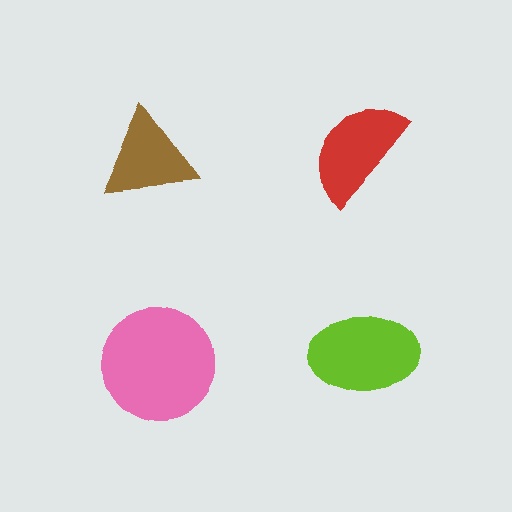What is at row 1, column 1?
A brown triangle.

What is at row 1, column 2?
A red semicircle.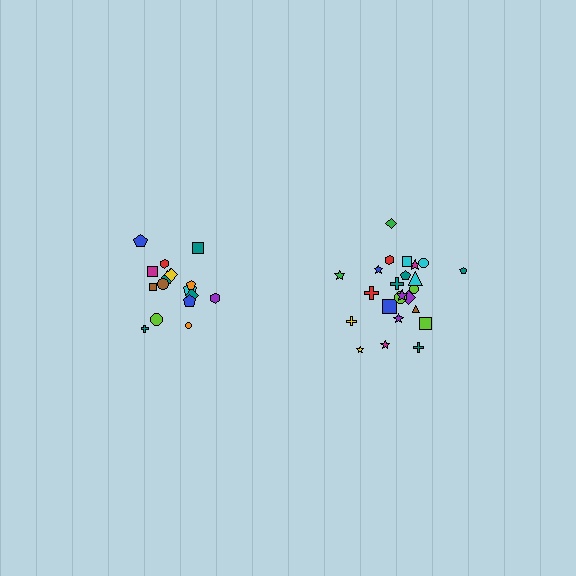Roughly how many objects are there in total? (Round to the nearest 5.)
Roughly 45 objects in total.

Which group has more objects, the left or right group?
The right group.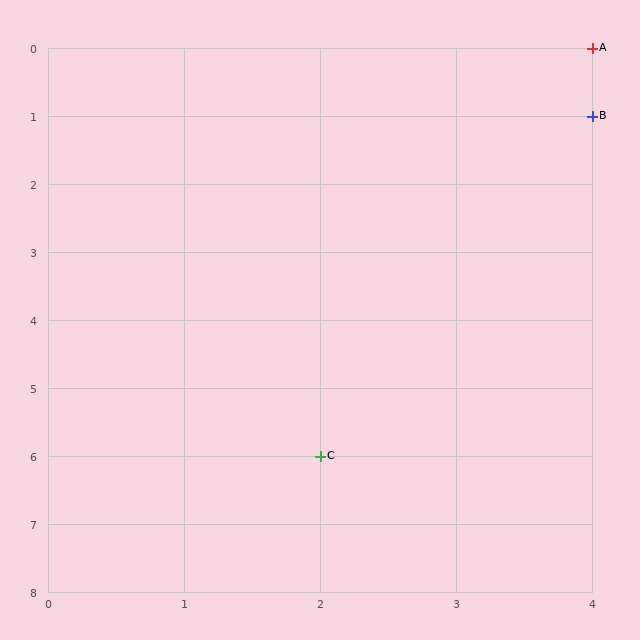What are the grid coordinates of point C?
Point C is at grid coordinates (2, 6).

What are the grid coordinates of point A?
Point A is at grid coordinates (4, 0).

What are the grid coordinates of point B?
Point B is at grid coordinates (4, 1).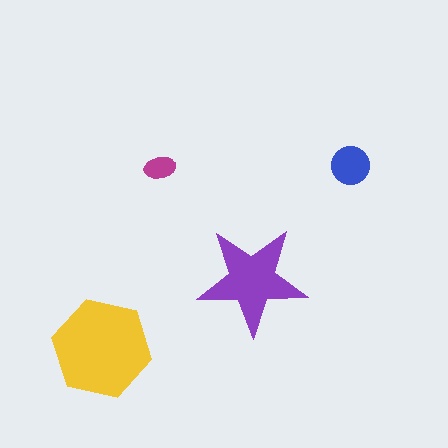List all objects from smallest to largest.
The magenta ellipse, the blue circle, the purple star, the yellow hexagon.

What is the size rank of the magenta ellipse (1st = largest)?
4th.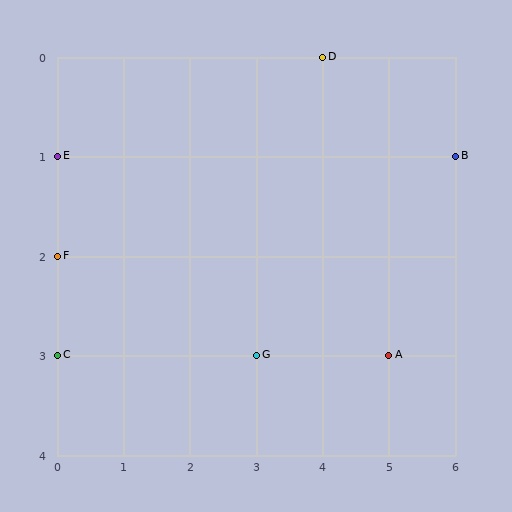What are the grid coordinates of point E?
Point E is at grid coordinates (0, 1).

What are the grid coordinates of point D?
Point D is at grid coordinates (4, 0).